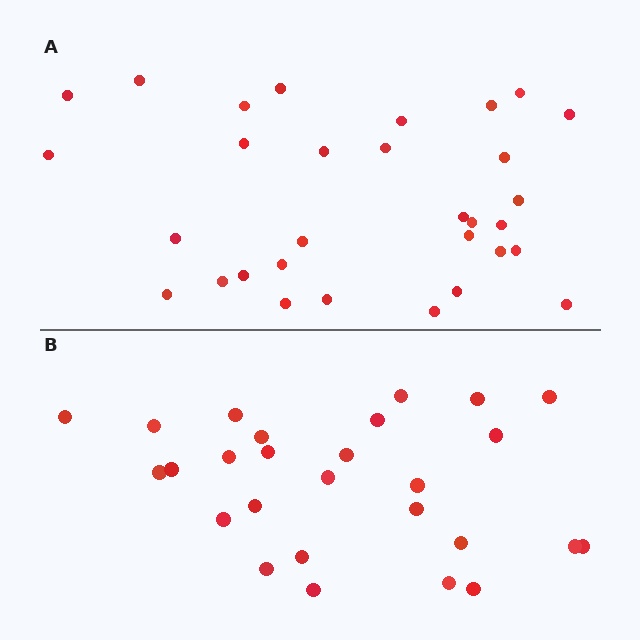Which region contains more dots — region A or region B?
Region A (the top region) has more dots.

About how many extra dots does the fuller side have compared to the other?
Region A has about 4 more dots than region B.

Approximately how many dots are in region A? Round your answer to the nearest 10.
About 30 dots. (The exact count is 31, which rounds to 30.)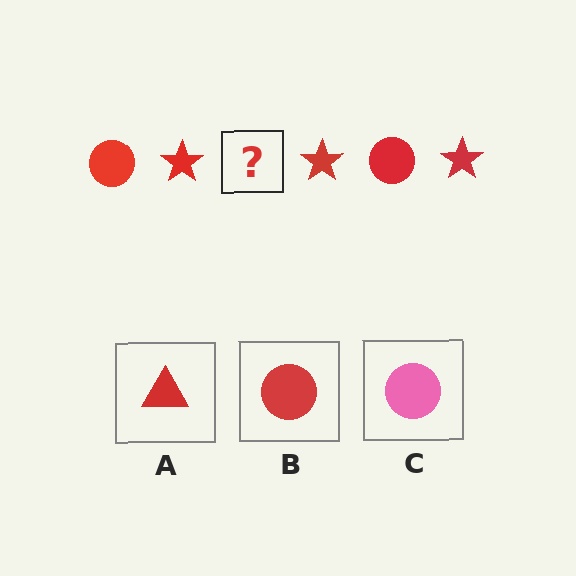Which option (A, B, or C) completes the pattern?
B.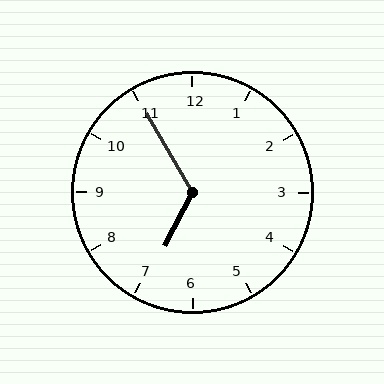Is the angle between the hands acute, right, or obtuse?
It is obtuse.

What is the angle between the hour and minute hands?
Approximately 122 degrees.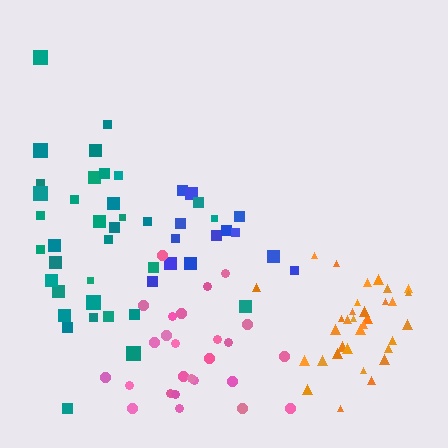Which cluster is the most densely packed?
Orange.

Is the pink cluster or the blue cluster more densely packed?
Pink.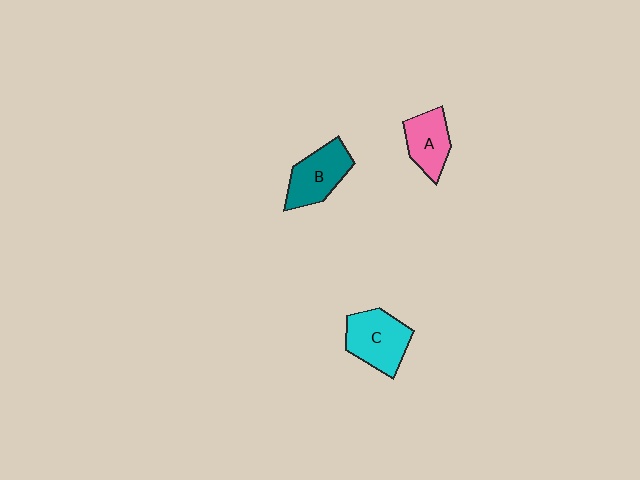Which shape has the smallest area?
Shape A (pink).